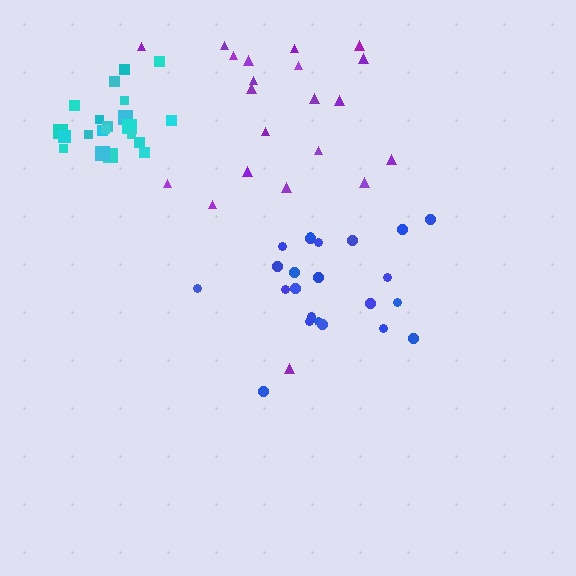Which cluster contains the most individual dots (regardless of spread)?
Blue (23).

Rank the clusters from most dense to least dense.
cyan, blue, purple.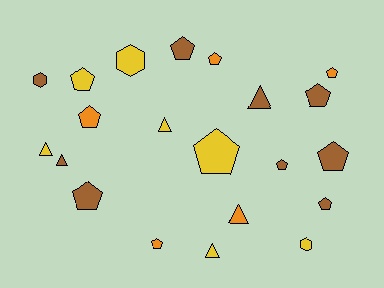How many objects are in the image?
There are 21 objects.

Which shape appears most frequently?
Pentagon, with 12 objects.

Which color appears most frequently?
Brown, with 9 objects.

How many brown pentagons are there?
There are 6 brown pentagons.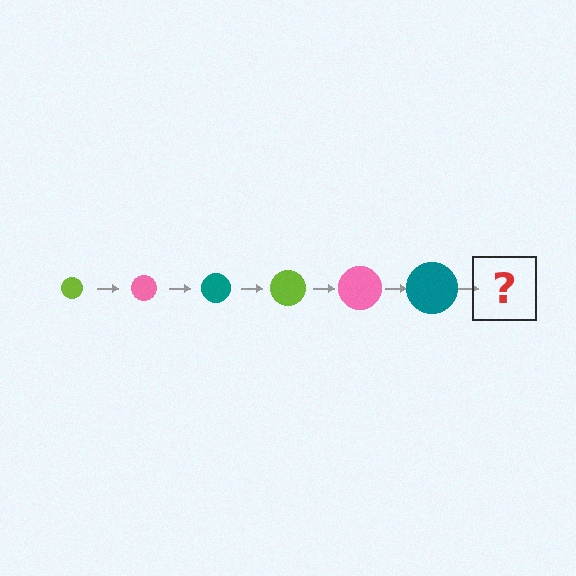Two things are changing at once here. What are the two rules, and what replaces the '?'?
The two rules are that the circle grows larger each step and the color cycles through lime, pink, and teal. The '?' should be a lime circle, larger than the previous one.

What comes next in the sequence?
The next element should be a lime circle, larger than the previous one.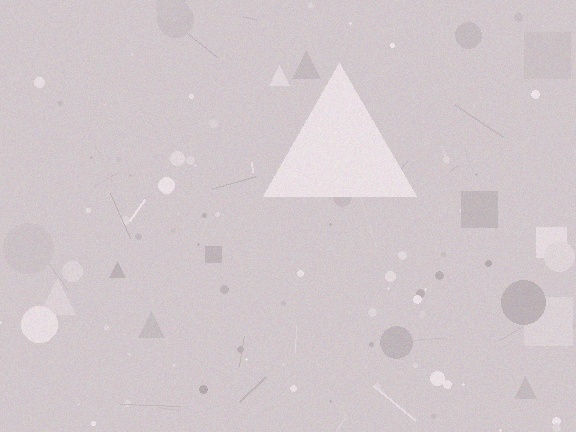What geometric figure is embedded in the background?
A triangle is embedded in the background.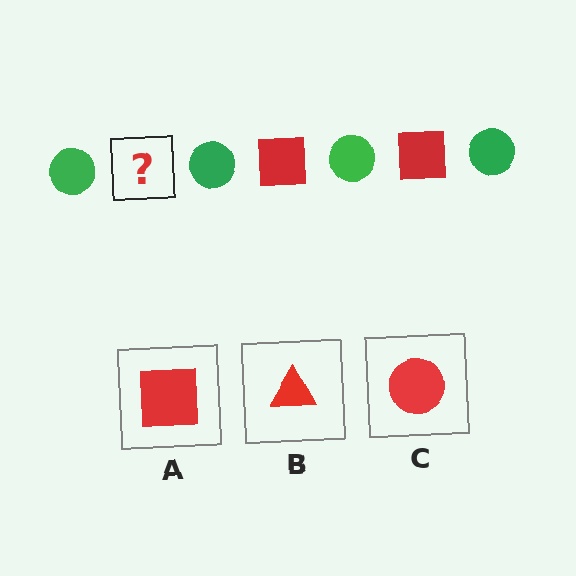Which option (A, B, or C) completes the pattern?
A.